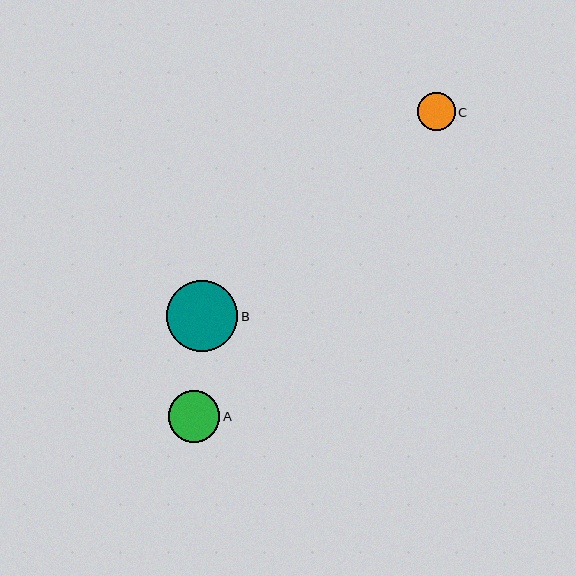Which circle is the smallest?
Circle C is the smallest with a size of approximately 38 pixels.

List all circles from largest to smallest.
From largest to smallest: B, A, C.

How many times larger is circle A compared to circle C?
Circle A is approximately 1.4 times the size of circle C.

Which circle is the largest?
Circle B is the largest with a size of approximately 71 pixels.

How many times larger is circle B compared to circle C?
Circle B is approximately 1.9 times the size of circle C.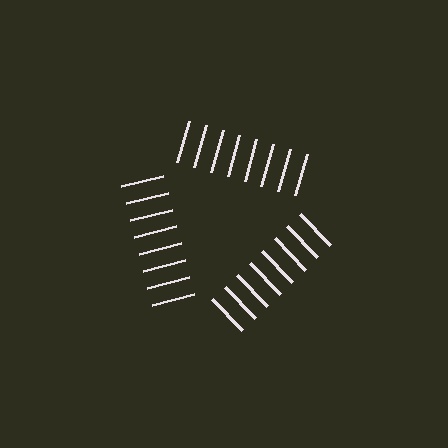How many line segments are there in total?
24 — 8 along each of the 3 edges.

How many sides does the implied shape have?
3 sides — the line-ends trace a triangle.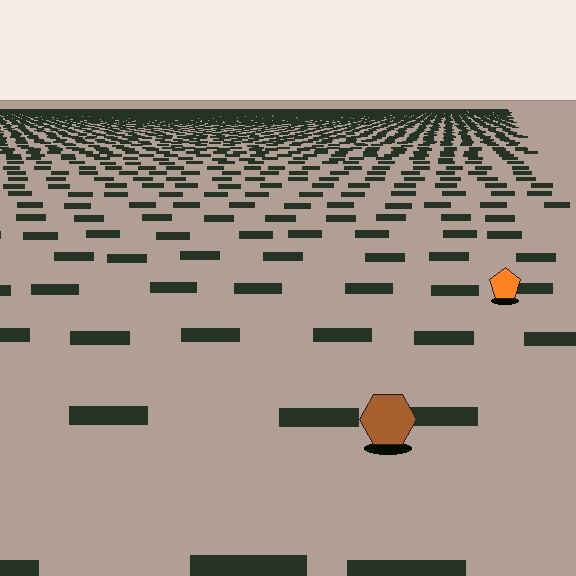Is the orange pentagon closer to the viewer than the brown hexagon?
No. The brown hexagon is closer — you can tell from the texture gradient: the ground texture is coarser near it.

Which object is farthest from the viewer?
The orange pentagon is farthest from the viewer. It appears smaller and the ground texture around it is denser.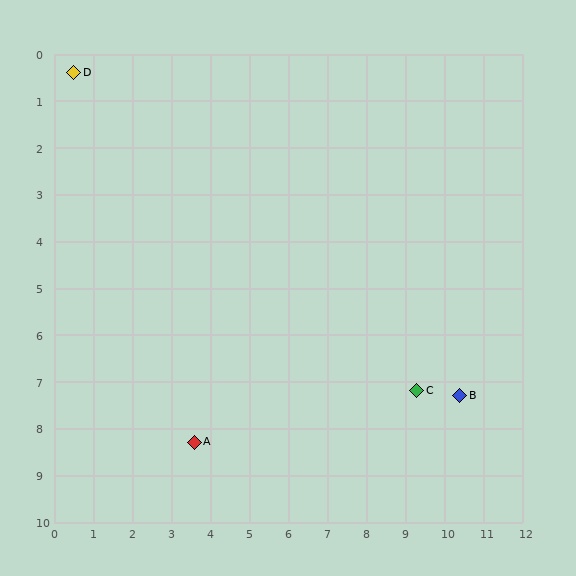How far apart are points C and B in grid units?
Points C and B are about 1.1 grid units apart.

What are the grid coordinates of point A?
Point A is at approximately (3.6, 8.3).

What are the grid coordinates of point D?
Point D is at approximately (0.5, 0.4).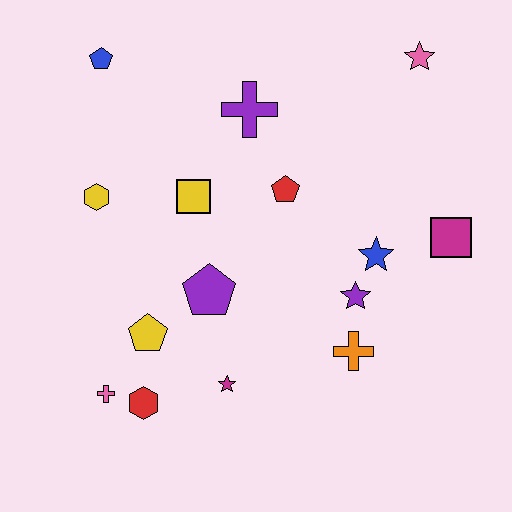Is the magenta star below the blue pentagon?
Yes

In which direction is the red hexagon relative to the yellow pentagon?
The red hexagon is below the yellow pentagon.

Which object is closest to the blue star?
The purple star is closest to the blue star.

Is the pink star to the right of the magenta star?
Yes